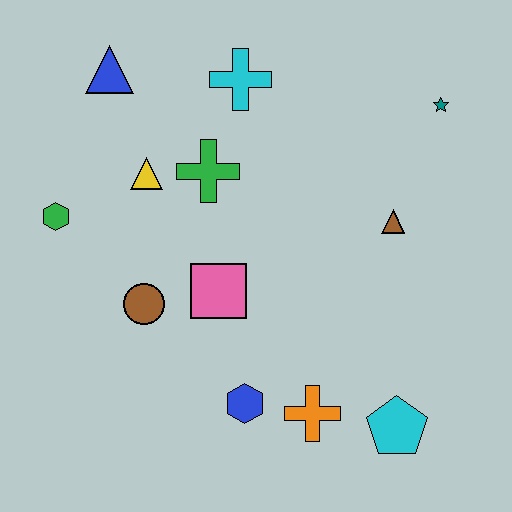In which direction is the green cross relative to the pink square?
The green cross is above the pink square.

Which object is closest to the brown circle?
The pink square is closest to the brown circle.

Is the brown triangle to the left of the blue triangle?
No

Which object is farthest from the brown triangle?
The green hexagon is farthest from the brown triangle.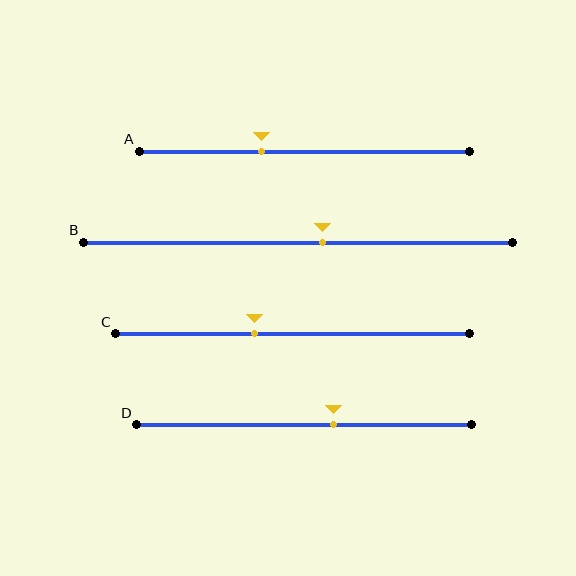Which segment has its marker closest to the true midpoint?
Segment B has its marker closest to the true midpoint.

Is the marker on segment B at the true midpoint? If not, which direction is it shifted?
No, the marker on segment B is shifted to the right by about 6% of the segment length.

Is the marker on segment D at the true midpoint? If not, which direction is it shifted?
No, the marker on segment D is shifted to the right by about 9% of the segment length.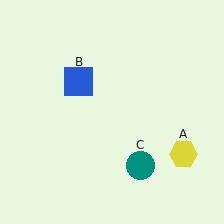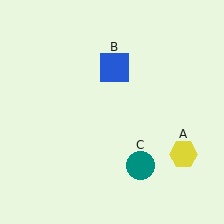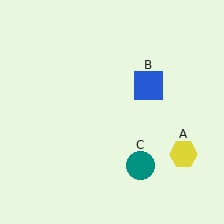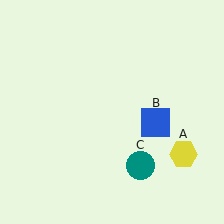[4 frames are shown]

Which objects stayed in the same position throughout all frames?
Yellow hexagon (object A) and teal circle (object C) remained stationary.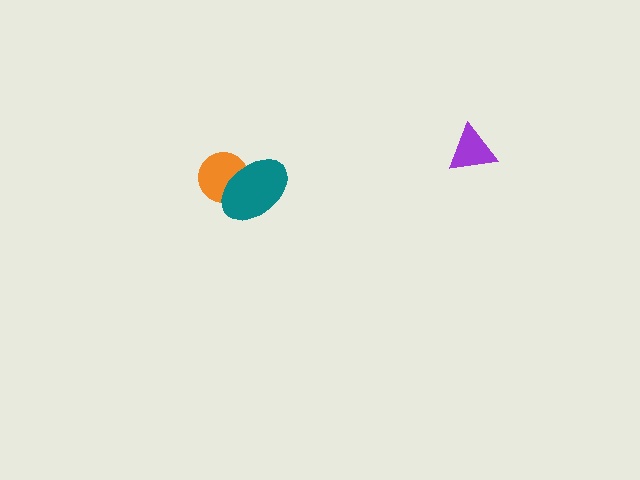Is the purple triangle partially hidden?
No, no other shape covers it.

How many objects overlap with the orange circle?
1 object overlaps with the orange circle.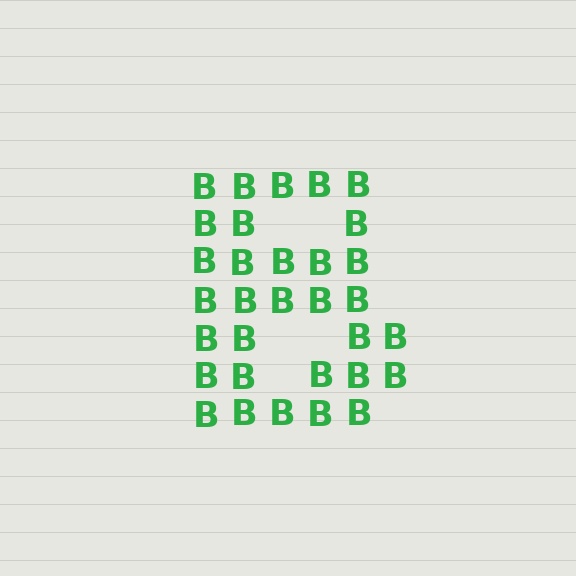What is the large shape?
The large shape is the letter B.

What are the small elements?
The small elements are letter B's.